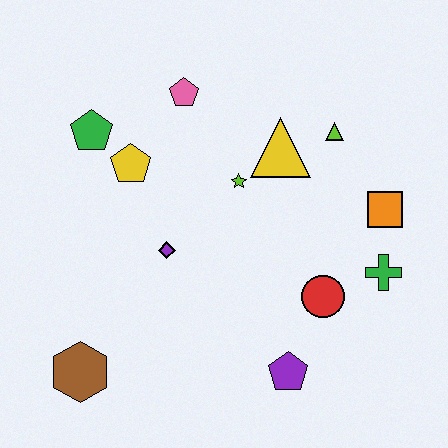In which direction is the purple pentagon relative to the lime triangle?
The purple pentagon is below the lime triangle.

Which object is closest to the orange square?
The green cross is closest to the orange square.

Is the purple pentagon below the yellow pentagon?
Yes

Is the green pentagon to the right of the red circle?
No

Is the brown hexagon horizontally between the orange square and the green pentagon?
No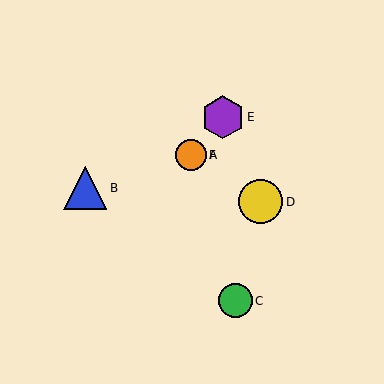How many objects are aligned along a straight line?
3 objects (A, D, F) are aligned along a straight line.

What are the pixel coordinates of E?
Object E is at (223, 117).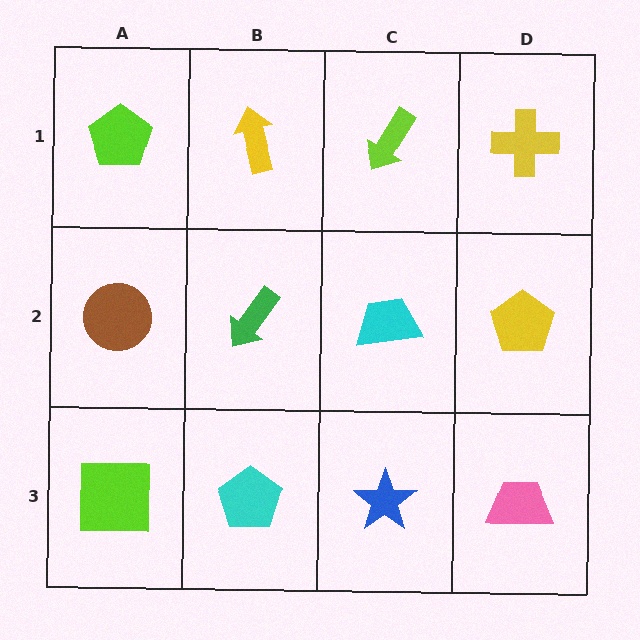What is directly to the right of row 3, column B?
A blue star.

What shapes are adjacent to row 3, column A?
A brown circle (row 2, column A), a cyan pentagon (row 3, column B).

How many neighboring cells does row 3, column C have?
3.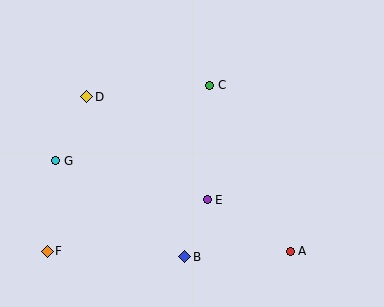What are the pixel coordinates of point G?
Point G is at (56, 161).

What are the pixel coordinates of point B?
Point B is at (185, 257).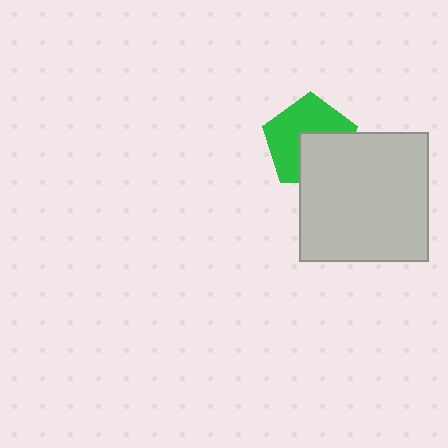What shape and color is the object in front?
The object in front is a light gray square.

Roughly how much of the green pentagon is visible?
About half of it is visible (roughly 59%).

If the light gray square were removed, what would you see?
You would see the complete green pentagon.